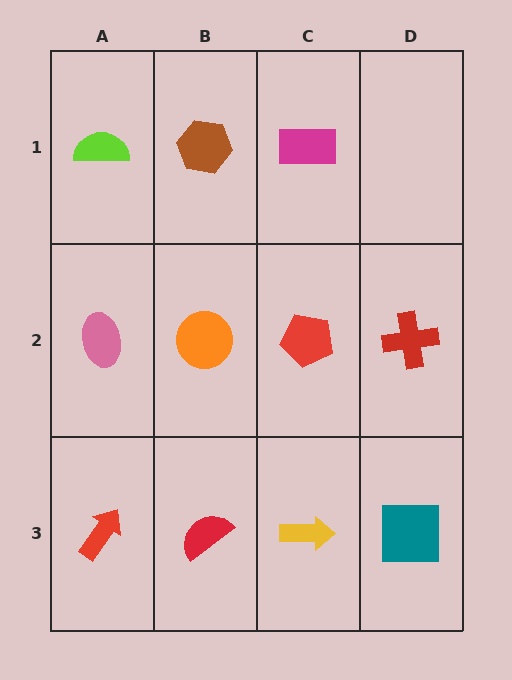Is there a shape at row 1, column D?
No, that cell is empty.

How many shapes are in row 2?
4 shapes.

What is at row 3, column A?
A red arrow.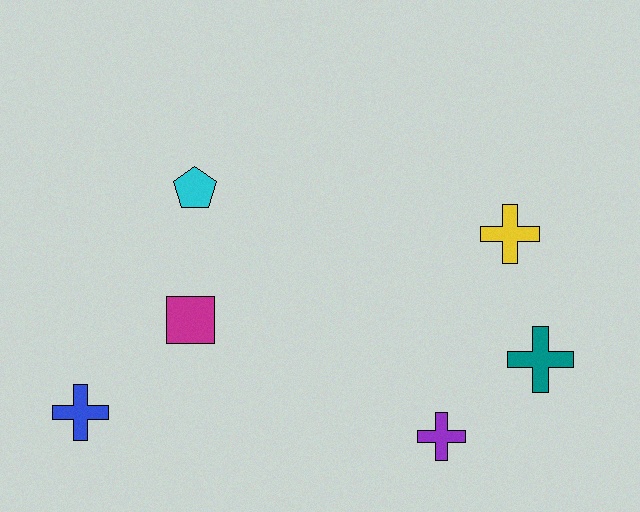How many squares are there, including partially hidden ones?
There is 1 square.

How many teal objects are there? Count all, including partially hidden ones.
There is 1 teal object.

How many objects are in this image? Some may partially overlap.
There are 6 objects.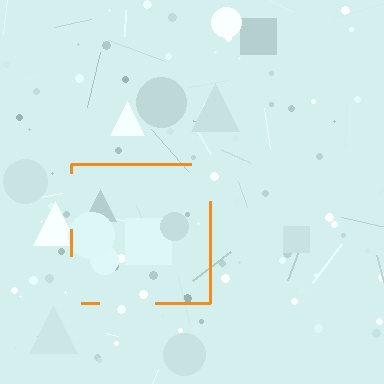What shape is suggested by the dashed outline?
The dashed outline suggests a square.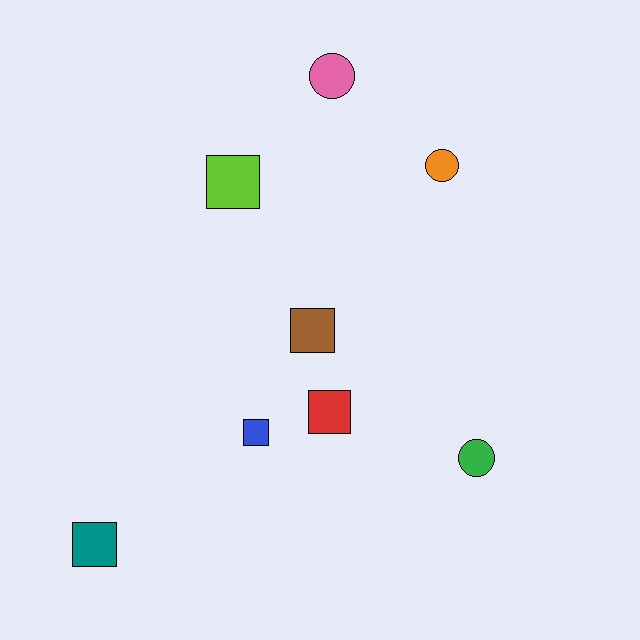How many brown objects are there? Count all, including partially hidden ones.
There is 1 brown object.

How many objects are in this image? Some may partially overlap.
There are 8 objects.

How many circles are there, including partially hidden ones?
There are 3 circles.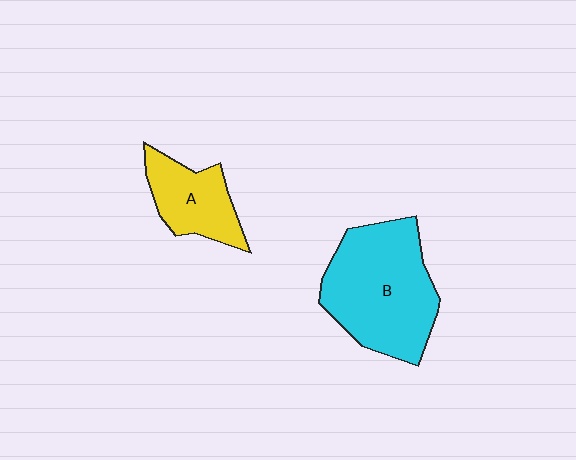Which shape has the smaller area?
Shape A (yellow).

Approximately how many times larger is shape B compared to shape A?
Approximately 2.0 times.